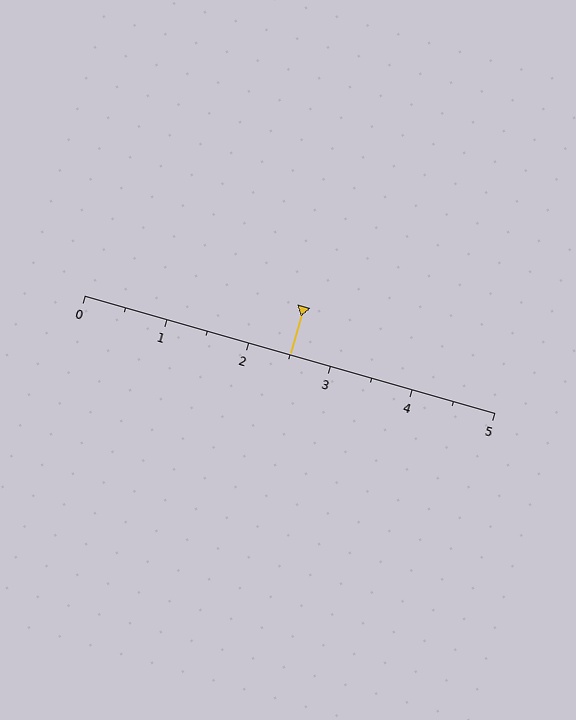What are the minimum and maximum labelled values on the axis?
The axis runs from 0 to 5.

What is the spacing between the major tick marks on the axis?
The major ticks are spaced 1 apart.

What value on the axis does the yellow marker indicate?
The marker indicates approximately 2.5.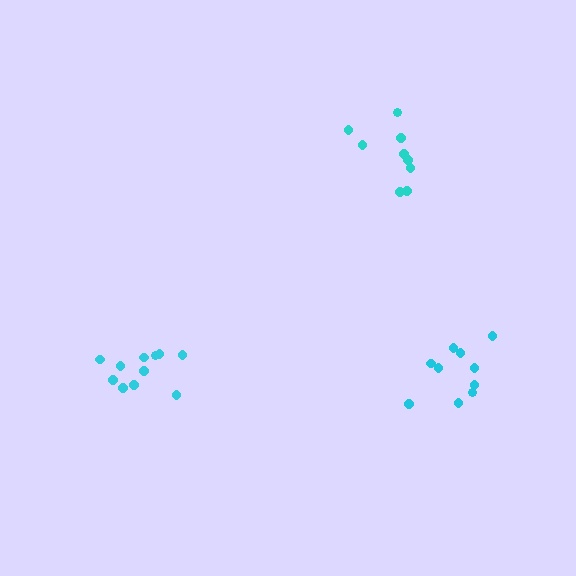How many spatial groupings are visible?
There are 3 spatial groupings.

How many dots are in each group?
Group 1: 11 dots, Group 2: 9 dots, Group 3: 10 dots (30 total).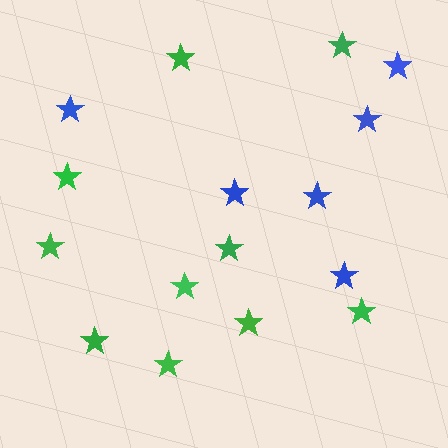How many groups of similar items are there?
There are 2 groups: one group of blue stars (6) and one group of green stars (10).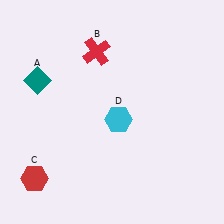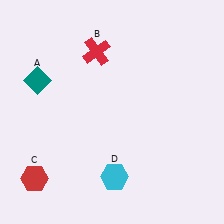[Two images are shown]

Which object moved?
The cyan hexagon (D) moved down.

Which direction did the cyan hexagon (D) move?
The cyan hexagon (D) moved down.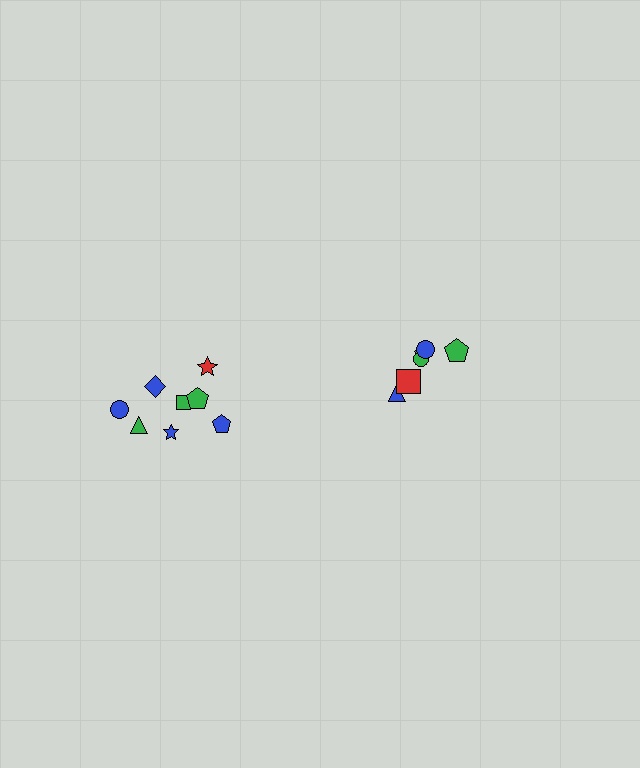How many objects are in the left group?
There are 8 objects.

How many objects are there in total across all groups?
There are 14 objects.